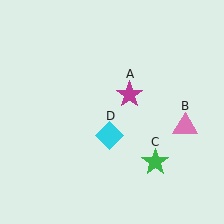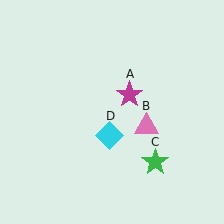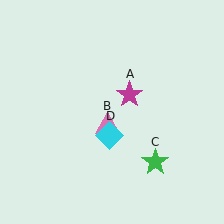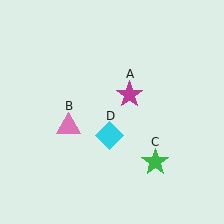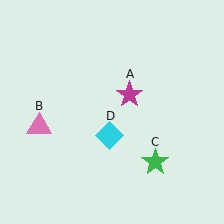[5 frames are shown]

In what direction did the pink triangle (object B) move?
The pink triangle (object B) moved left.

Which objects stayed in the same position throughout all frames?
Magenta star (object A) and green star (object C) and cyan diamond (object D) remained stationary.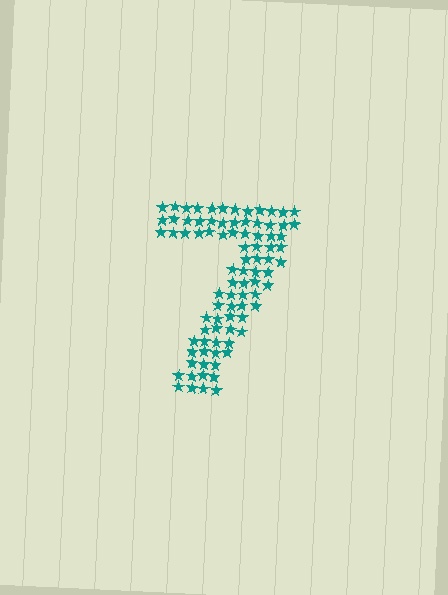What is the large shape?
The large shape is the digit 7.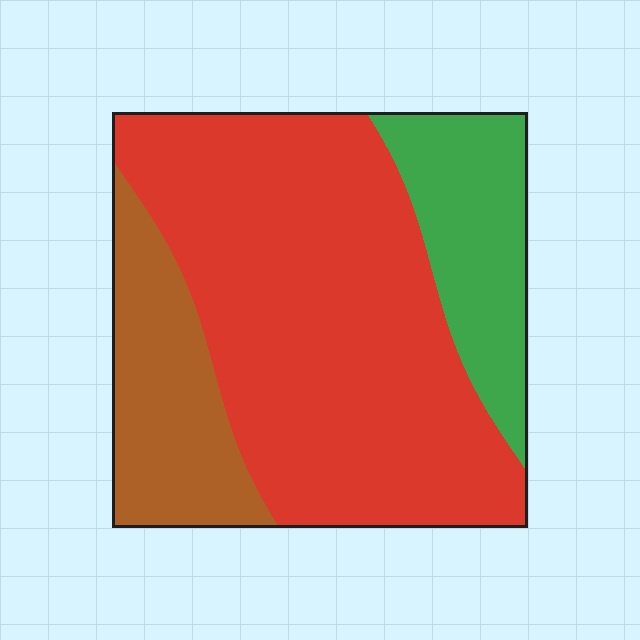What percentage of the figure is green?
Green takes up about one sixth (1/6) of the figure.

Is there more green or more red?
Red.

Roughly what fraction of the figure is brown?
Brown takes up about one fifth (1/5) of the figure.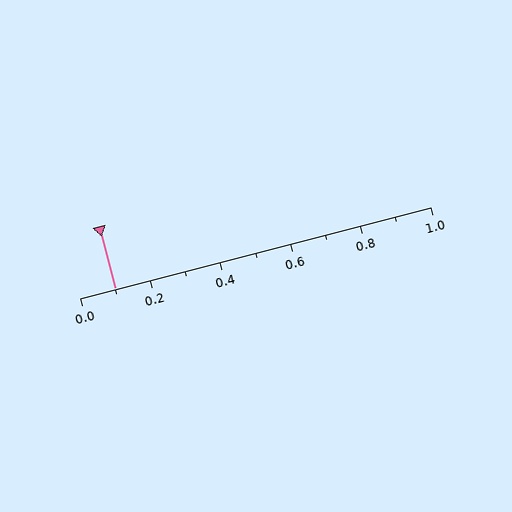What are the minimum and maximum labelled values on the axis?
The axis runs from 0.0 to 1.0.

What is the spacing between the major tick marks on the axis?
The major ticks are spaced 0.2 apart.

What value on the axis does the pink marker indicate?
The marker indicates approximately 0.1.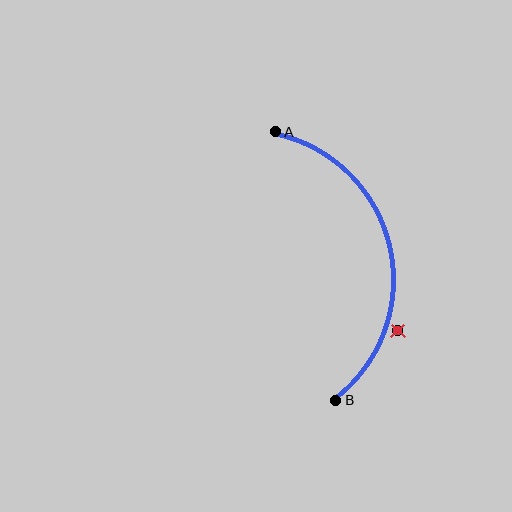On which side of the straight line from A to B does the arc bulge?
The arc bulges to the right of the straight line connecting A and B.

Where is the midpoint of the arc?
The arc midpoint is the point on the curve farthest from the straight line joining A and B. It sits to the right of that line.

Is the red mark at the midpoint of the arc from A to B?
No — the red mark does not lie on the arc at all. It sits slightly outside the curve.